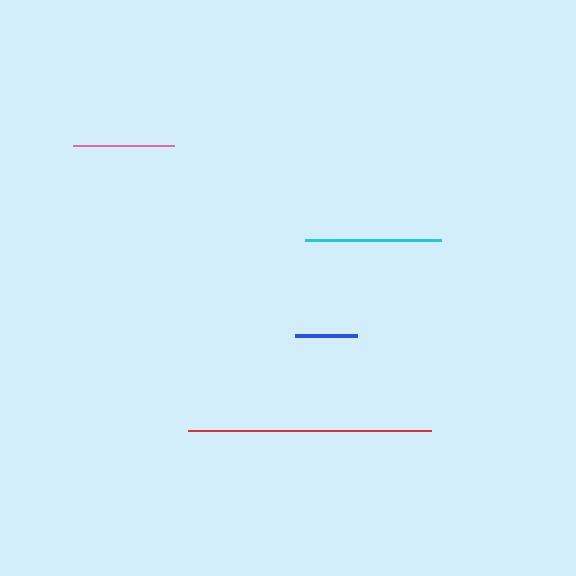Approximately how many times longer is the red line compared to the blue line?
The red line is approximately 3.9 times the length of the blue line.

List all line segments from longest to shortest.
From longest to shortest: red, cyan, pink, blue.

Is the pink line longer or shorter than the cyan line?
The cyan line is longer than the pink line.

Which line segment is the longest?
The red line is the longest at approximately 243 pixels.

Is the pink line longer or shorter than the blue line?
The pink line is longer than the blue line.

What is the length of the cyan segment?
The cyan segment is approximately 136 pixels long.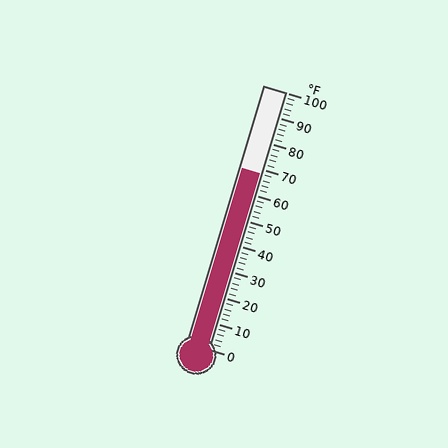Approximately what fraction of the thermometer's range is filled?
The thermometer is filled to approximately 70% of its range.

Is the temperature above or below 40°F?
The temperature is above 40°F.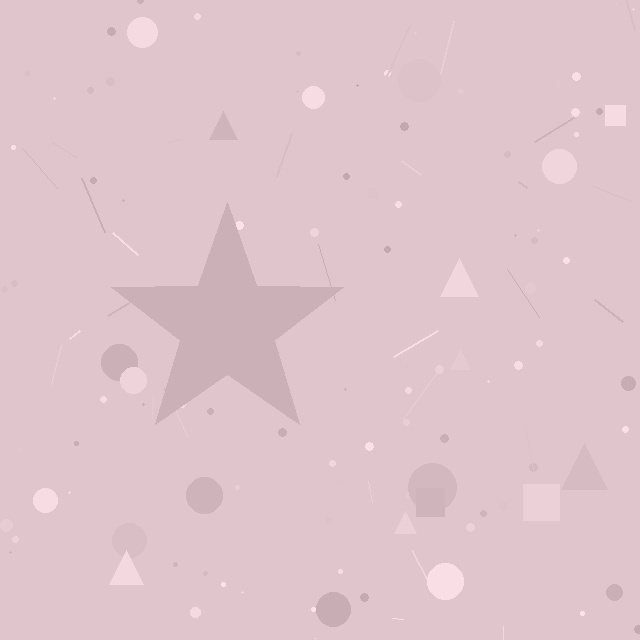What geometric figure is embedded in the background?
A star is embedded in the background.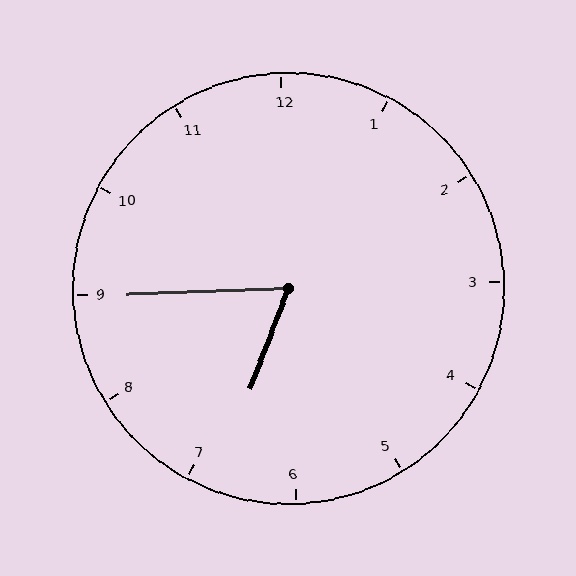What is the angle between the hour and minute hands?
Approximately 68 degrees.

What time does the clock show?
6:45.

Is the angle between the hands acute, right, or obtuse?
It is acute.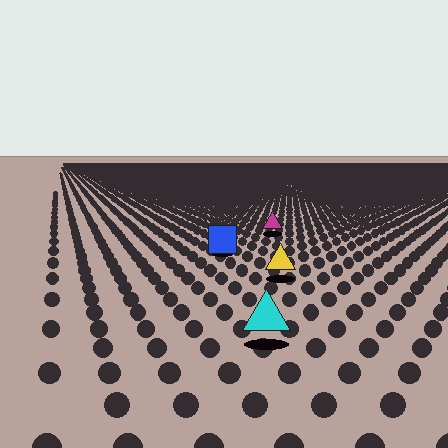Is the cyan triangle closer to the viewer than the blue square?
Yes. The cyan triangle is closer — you can tell from the texture gradient: the ground texture is coarser near it.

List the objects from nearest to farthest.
From nearest to farthest: the cyan triangle, the yellow triangle, the blue square, the magenta triangle.